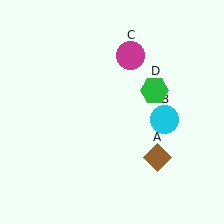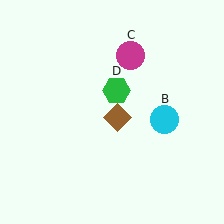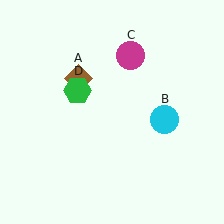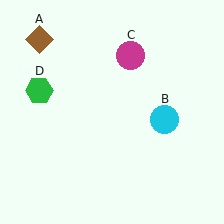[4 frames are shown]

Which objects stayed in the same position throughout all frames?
Cyan circle (object B) and magenta circle (object C) remained stationary.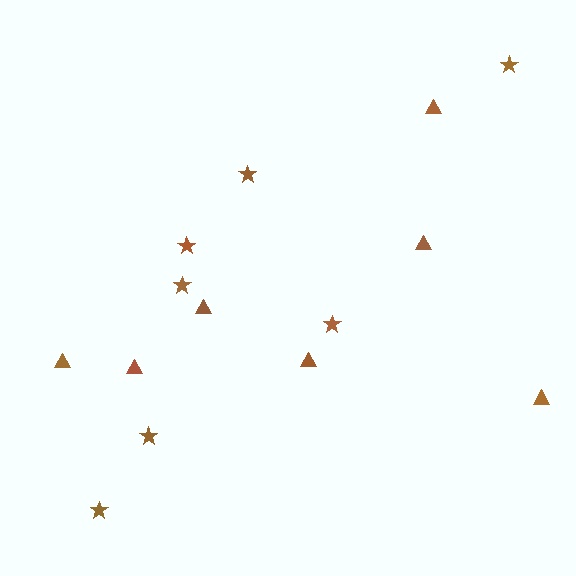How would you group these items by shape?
There are 2 groups: one group of stars (7) and one group of triangles (7).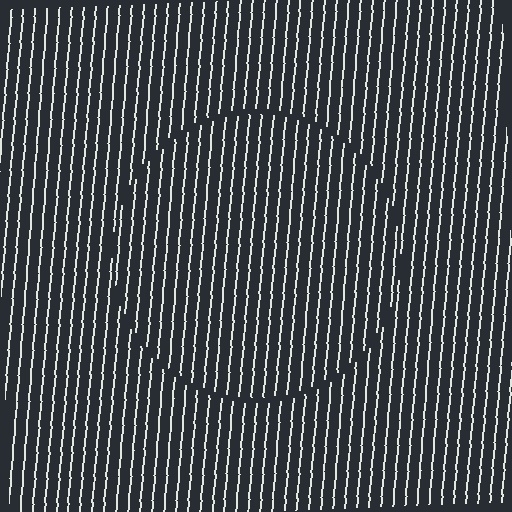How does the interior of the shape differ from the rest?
The interior of the shape contains the same grating, shifted by half a period — the contour is defined by the phase discontinuity where line-ends from the inner and outer gratings abut.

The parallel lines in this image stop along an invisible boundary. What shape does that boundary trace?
An illusory circle. The interior of the shape contains the same grating, shifted by half a period — the contour is defined by the phase discontinuity where line-ends from the inner and outer gratings abut.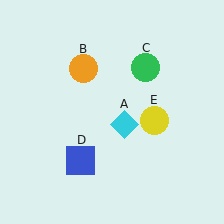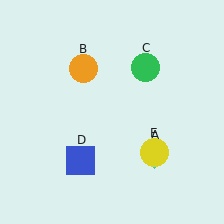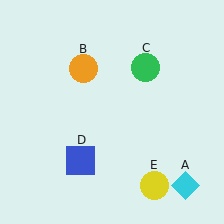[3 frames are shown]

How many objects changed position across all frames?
2 objects changed position: cyan diamond (object A), yellow circle (object E).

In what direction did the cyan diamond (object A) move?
The cyan diamond (object A) moved down and to the right.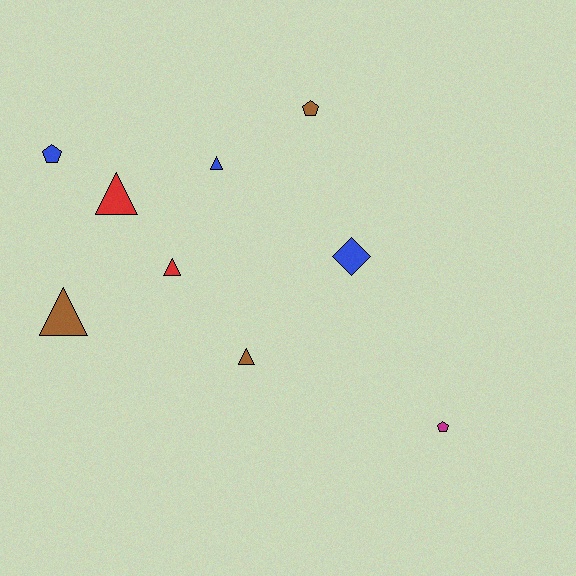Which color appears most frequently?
Blue, with 3 objects.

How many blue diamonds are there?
There is 1 blue diamond.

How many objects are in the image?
There are 9 objects.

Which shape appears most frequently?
Triangle, with 5 objects.